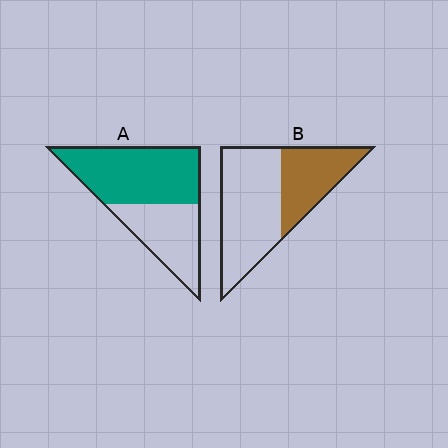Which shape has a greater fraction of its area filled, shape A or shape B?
Shape A.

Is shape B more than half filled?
No.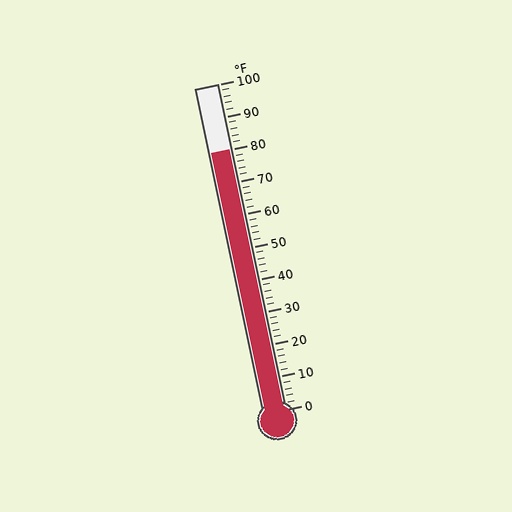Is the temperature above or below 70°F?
The temperature is above 70°F.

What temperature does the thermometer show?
The thermometer shows approximately 80°F.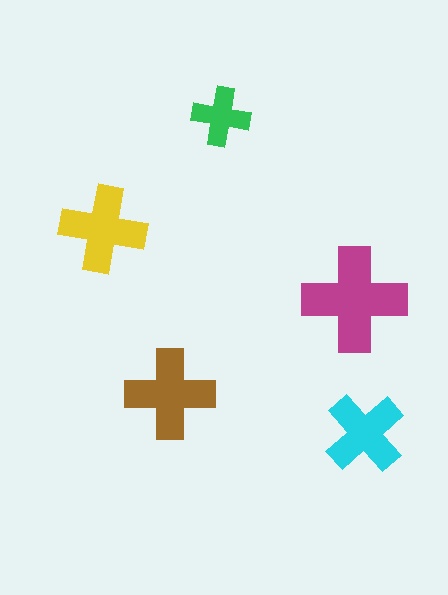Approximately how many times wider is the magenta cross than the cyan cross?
About 1.5 times wider.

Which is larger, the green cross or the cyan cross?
The cyan one.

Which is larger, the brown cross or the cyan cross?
The brown one.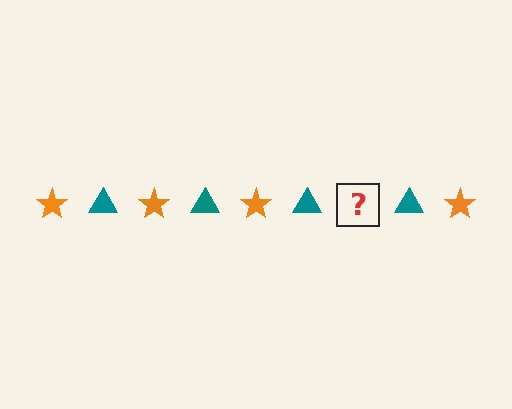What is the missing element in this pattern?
The missing element is an orange star.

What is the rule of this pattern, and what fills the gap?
The rule is that the pattern alternates between orange star and teal triangle. The gap should be filled with an orange star.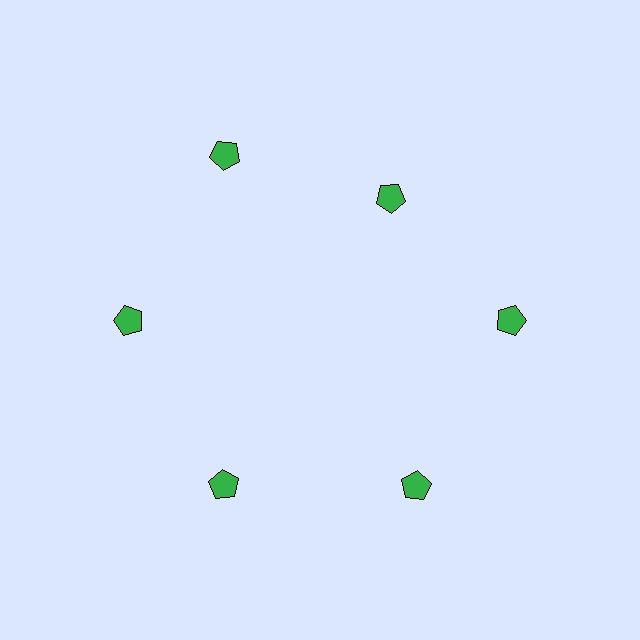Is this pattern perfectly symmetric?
No. The 6 green pentagons are arranged in a ring, but one element near the 1 o'clock position is pulled inward toward the center, breaking the 6-fold rotational symmetry.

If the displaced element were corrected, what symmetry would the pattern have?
It would have 6-fold rotational symmetry — the pattern would map onto itself every 60 degrees.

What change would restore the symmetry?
The symmetry would be restored by moving it outward, back onto the ring so that all 6 pentagons sit at equal angles and equal distance from the center.